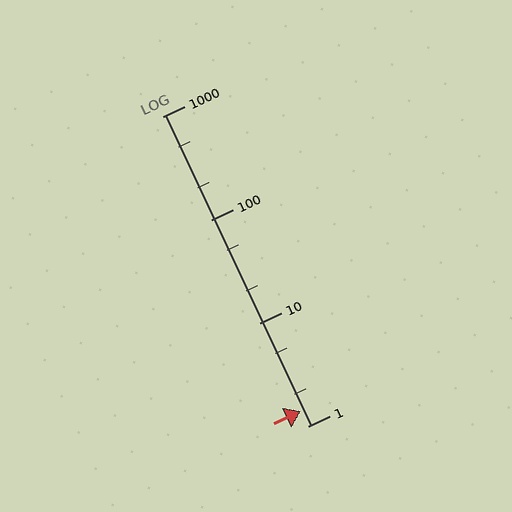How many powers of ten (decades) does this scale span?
The scale spans 3 decades, from 1 to 1000.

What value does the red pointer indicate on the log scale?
The pointer indicates approximately 1.4.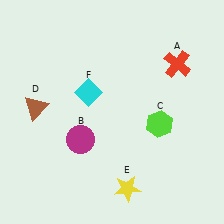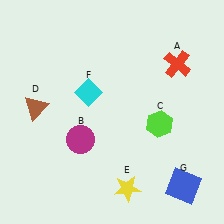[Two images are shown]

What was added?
A blue square (G) was added in Image 2.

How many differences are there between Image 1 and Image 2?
There is 1 difference between the two images.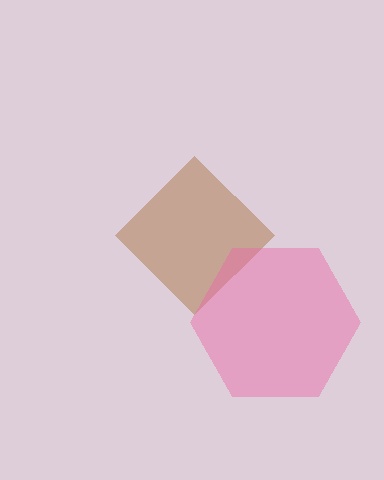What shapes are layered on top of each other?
The layered shapes are: a brown diamond, a pink hexagon.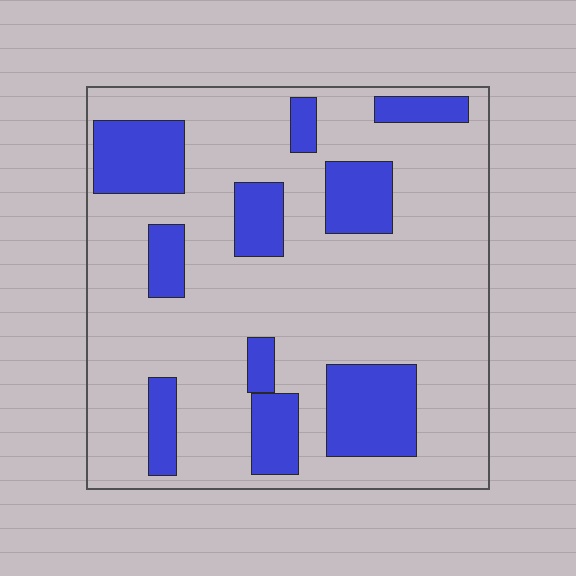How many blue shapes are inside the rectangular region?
10.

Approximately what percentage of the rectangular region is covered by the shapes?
Approximately 25%.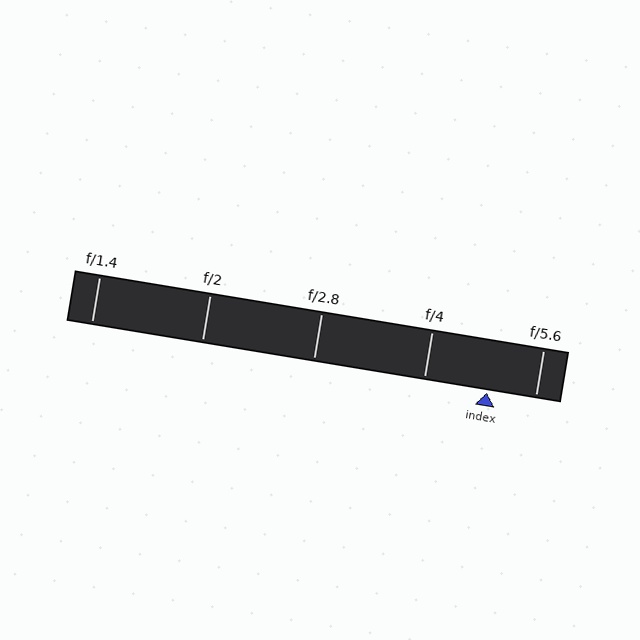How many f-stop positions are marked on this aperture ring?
There are 5 f-stop positions marked.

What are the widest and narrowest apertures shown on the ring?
The widest aperture shown is f/1.4 and the narrowest is f/5.6.